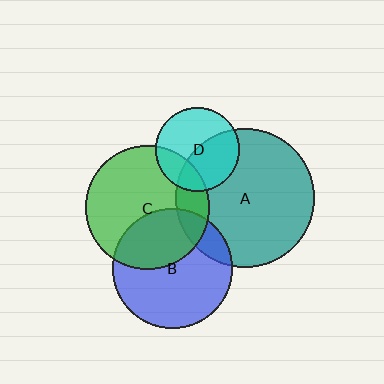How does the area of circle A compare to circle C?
Approximately 1.3 times.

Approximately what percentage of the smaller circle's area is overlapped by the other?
Approximately 15%.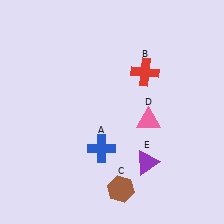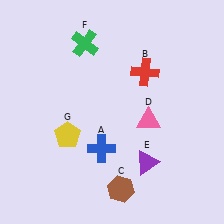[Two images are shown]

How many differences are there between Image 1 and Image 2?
There are 2 differences between the two images.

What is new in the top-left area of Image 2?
A green cross (F) was added in the top-left area of Image 2.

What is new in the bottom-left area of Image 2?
A yellow pentagon (G) was added in the bottom-left area of Image 2.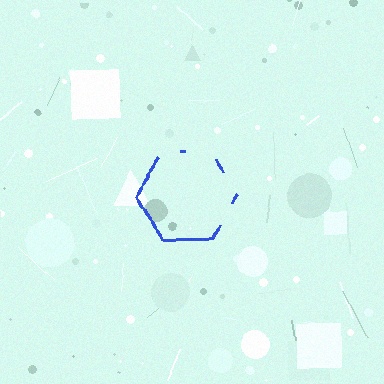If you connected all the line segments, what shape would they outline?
They would outline a hexagon.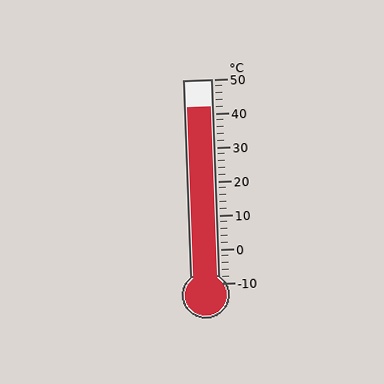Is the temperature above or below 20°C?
The temperature is above 20°C.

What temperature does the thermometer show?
The thermometer shows approximately 42°C.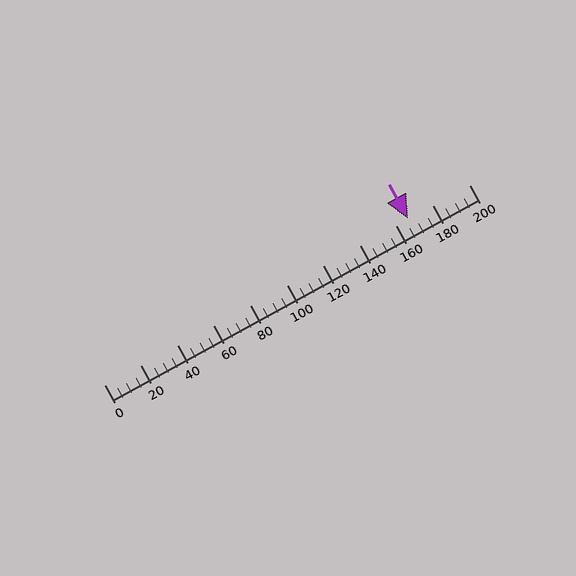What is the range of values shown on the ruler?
The ruler shows values from 0 to 200.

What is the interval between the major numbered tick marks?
The major tick marks are spaced 20 units apart.